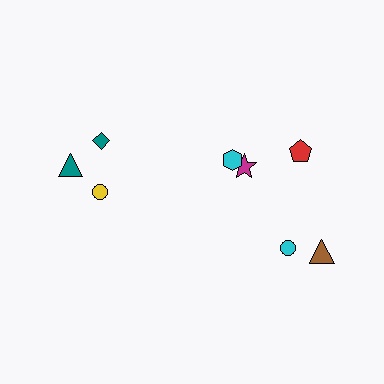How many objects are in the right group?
There are 5 objects.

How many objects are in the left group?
There are 3 objects.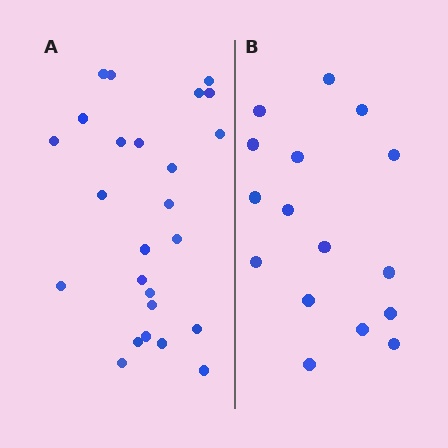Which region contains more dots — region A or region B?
Region A (the left region) has more dots.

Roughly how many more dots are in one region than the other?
Region A has roughly 8 or so more dots than region B.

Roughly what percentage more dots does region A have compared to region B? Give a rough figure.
About 55% more.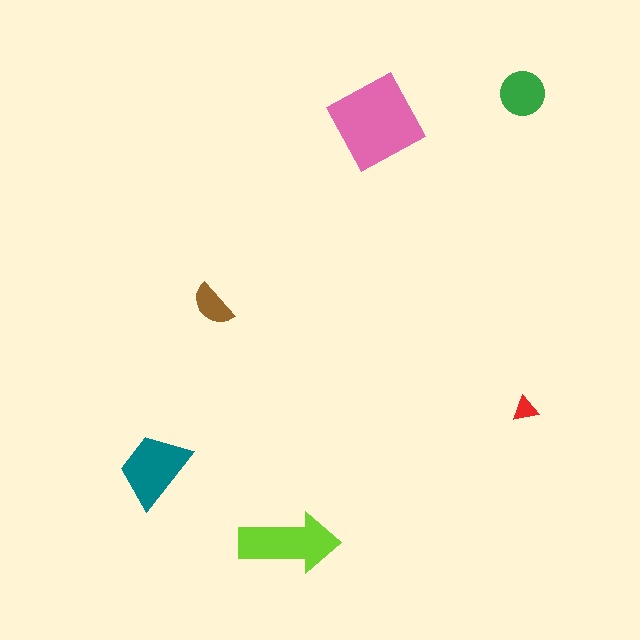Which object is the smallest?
The red triangle.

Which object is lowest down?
The lime arrow is bottommost.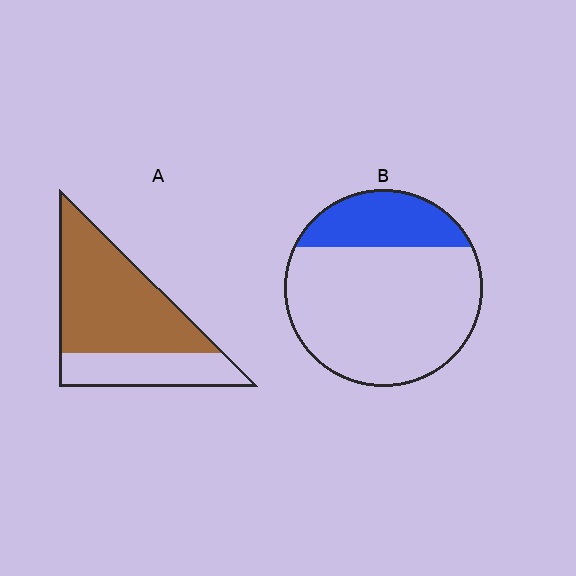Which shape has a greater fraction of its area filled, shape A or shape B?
Shape A.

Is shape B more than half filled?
No.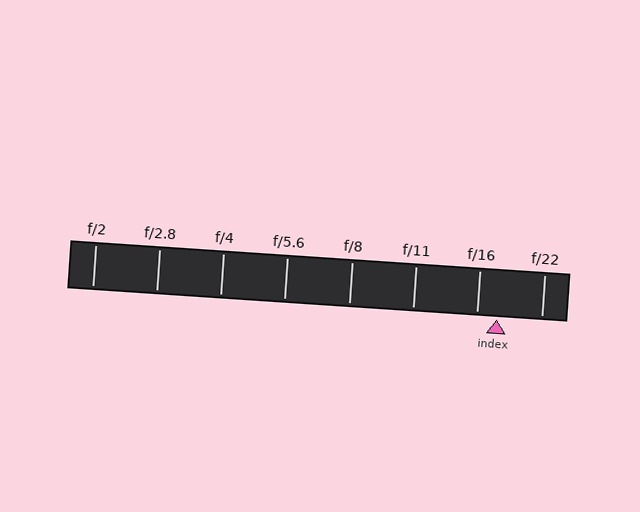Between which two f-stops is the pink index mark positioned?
The index mark is between f/16 and f/22.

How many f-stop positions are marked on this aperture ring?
There are 8 f-stop positions marked.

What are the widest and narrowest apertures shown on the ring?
The widest aperture shown is f/2 and the narrowest is f/22.